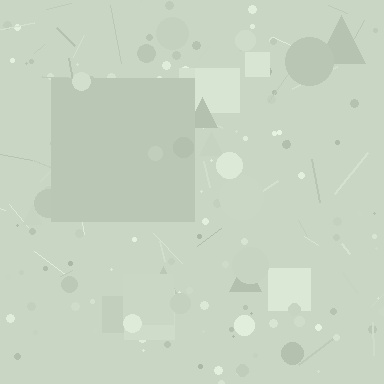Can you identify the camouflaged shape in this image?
The camouflaged shape is a square.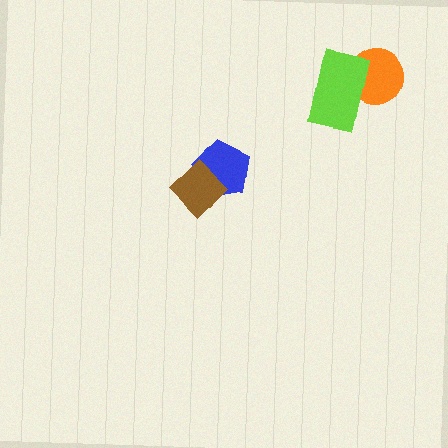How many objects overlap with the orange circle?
1 object overlaps with the orange circle.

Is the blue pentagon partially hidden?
Yes, it is partially covered by another shape.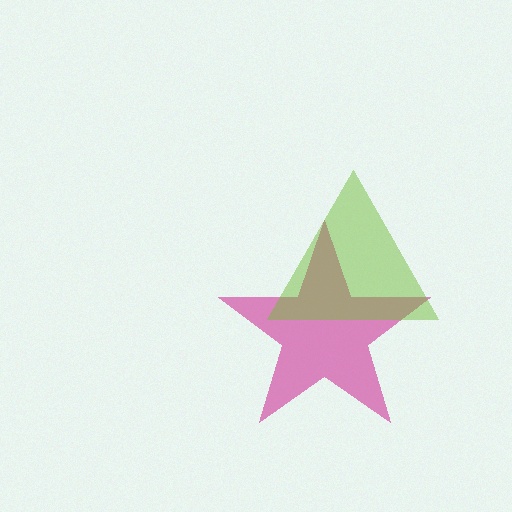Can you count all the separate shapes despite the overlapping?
Yes, there are 2 separate shapes.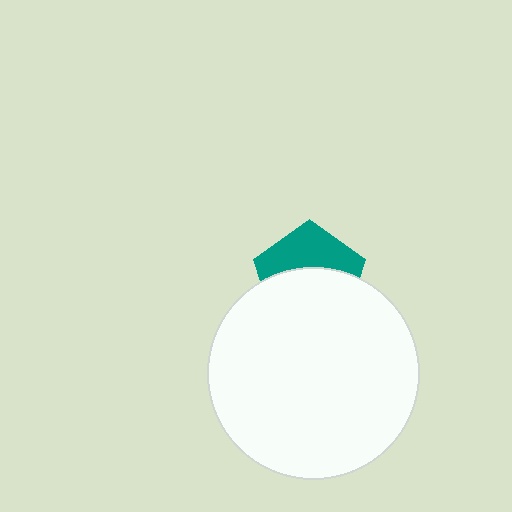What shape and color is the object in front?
The object in front is a white circle.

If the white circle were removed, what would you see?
You would see the complete teal pentagon.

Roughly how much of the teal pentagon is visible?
A small part of it is visible (roughly 43%).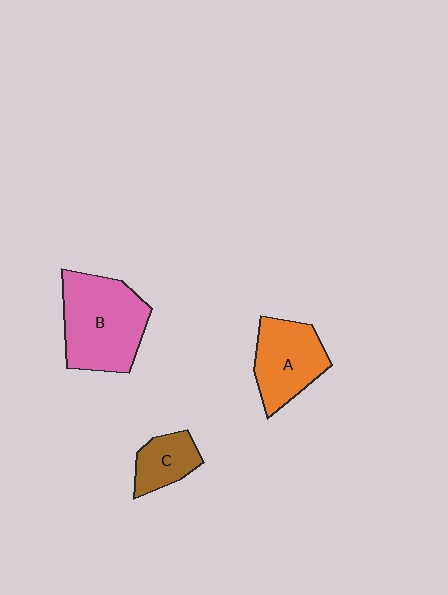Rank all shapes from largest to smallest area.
From largest to smallest: B (pink), A (orange), C (brown).